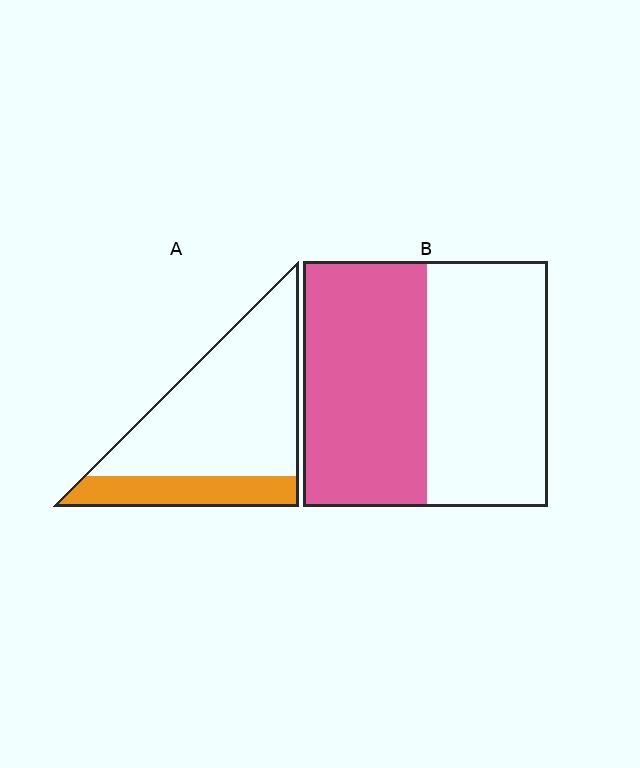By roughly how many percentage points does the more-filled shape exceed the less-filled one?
By roughly 25 percentage points (B over A).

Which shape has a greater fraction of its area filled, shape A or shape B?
Shape B.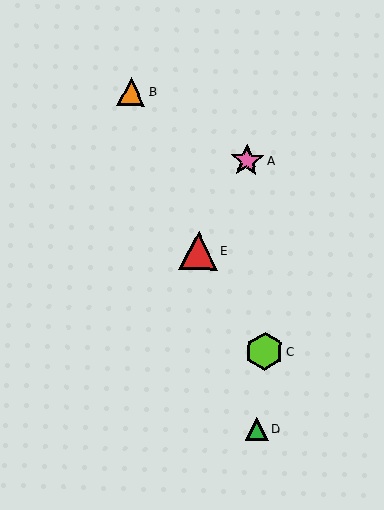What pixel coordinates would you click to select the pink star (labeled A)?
Click at (247, 160) to select the pink star A.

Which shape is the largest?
The red triangle (labeled E) is the largest.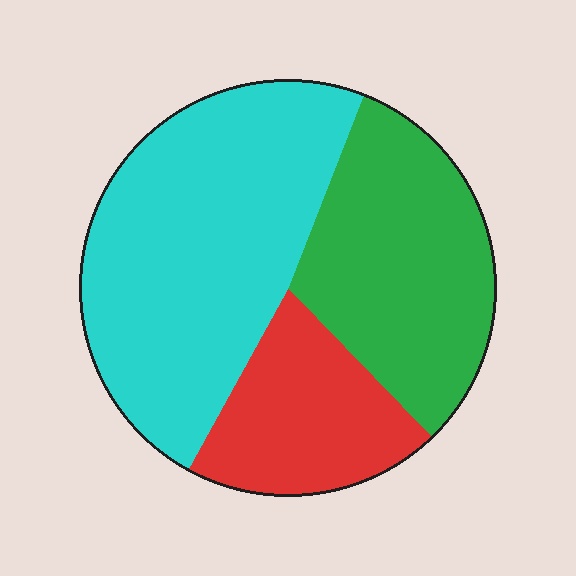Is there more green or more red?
Green.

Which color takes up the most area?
Cyan, at roughly 50%.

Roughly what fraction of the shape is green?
Green takes up between a sixth and a third of the shape.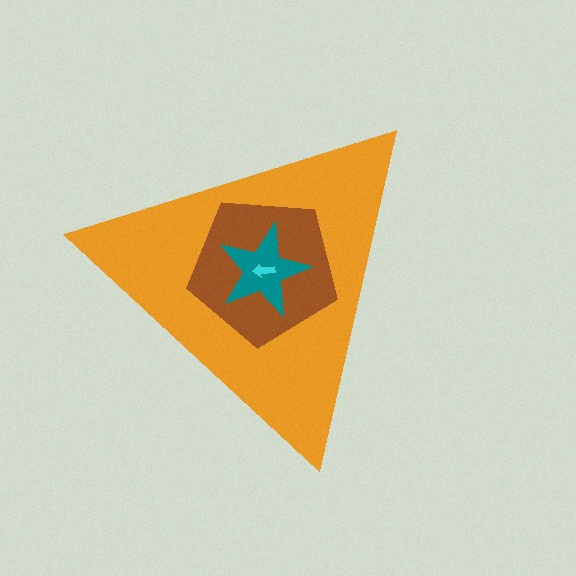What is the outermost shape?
The orange triangle.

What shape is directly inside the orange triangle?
The brown pentagon.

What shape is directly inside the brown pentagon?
The teal star.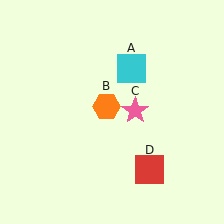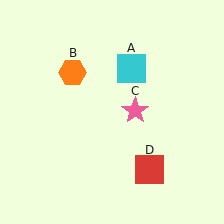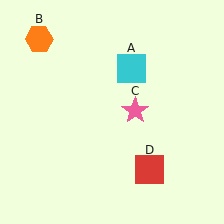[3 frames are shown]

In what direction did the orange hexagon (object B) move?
The orange hexagon (object B) moved up and to the left.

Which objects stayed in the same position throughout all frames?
Cyan square (object A) and pink star (object C) and red square (object D) remained stationary.